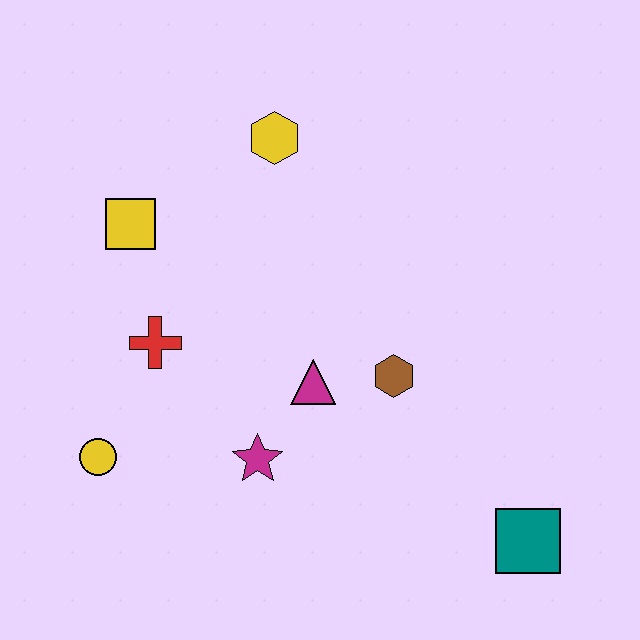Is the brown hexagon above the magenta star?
Yes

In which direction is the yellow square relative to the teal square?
The yellow square is to the left of the teal square.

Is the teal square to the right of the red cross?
Yes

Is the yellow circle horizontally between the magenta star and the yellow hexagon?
No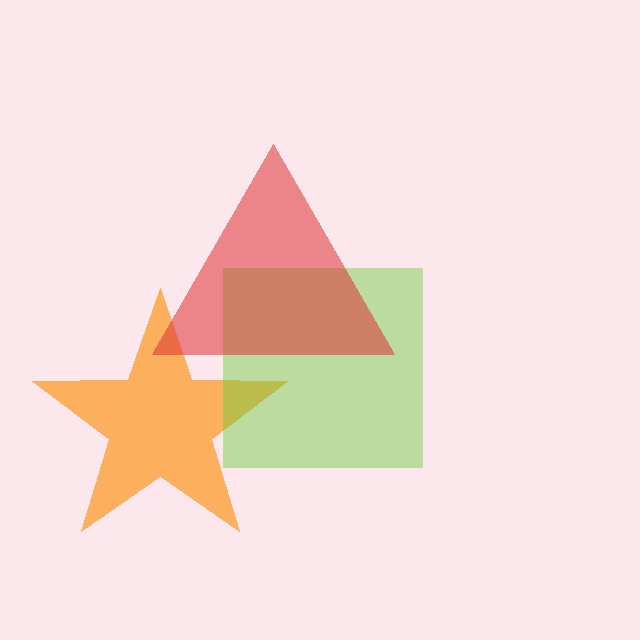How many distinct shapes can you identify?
There are 3 distinct shapes: an orange star, a lime square, a red triangle.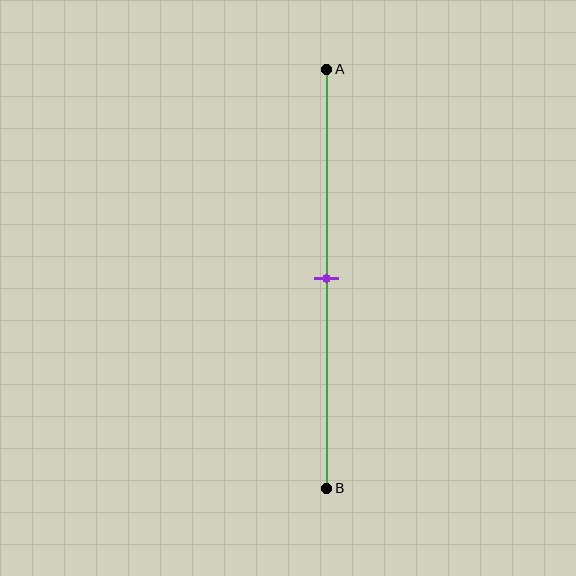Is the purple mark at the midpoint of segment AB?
Yes, the mark is approximately at the midpoint.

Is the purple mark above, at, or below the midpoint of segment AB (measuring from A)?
The purple mark is approximately at the midpoint of segment AB.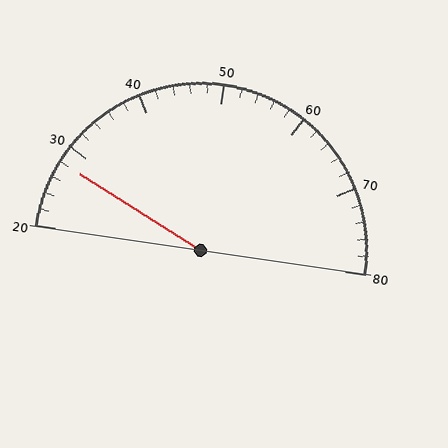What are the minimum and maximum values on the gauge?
The gauge ranges from 20 to 80.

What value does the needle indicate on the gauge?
The needle indicates approximately 28.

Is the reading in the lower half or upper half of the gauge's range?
The reading is in the lower half of the range (20 to 80).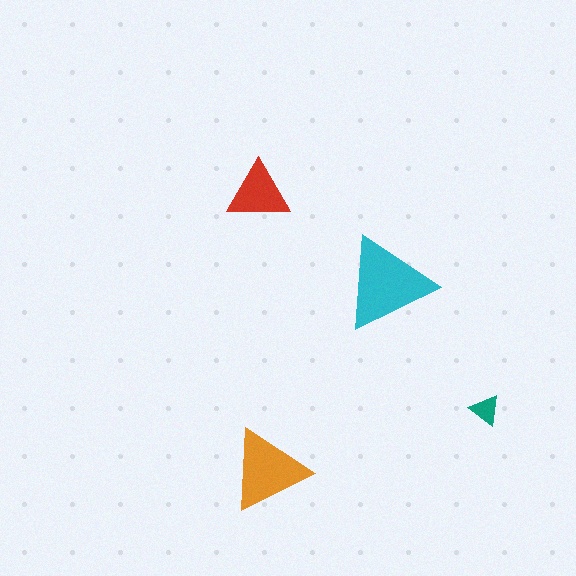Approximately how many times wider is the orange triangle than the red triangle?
About 1.5 times wider.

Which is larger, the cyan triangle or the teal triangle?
The cyan one.